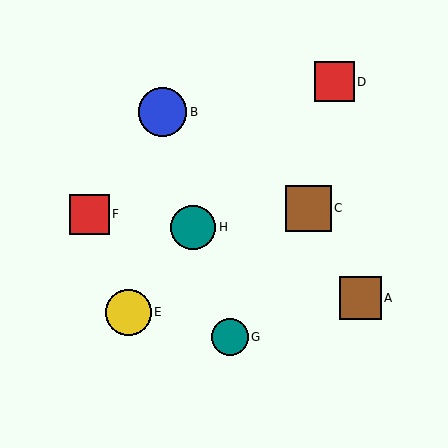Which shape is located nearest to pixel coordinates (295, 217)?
The brown square (labeled C) at (308, 208) is nearest to that location.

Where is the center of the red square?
The center of the red square is at (90, 214).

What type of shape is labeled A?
Shape A is a brown square.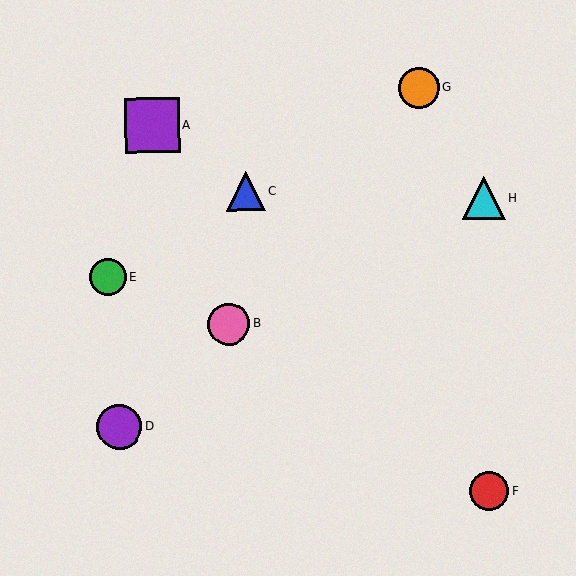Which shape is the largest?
The purple square (labeled A) is the largest.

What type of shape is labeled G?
Shape G is an orange circle.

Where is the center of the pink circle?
The center of the pink circle is at (229, 324).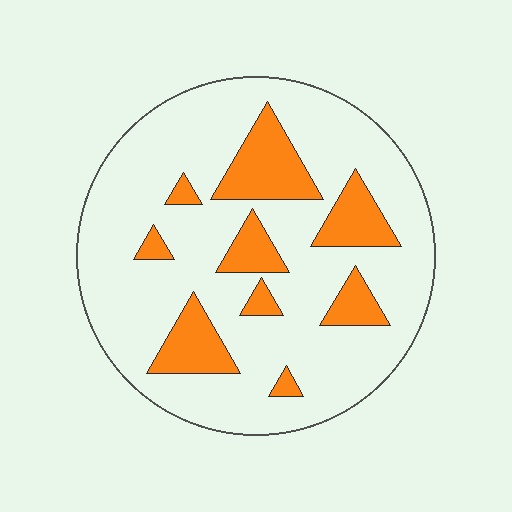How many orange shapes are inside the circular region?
9.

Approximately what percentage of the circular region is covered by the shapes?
Approximately 20%.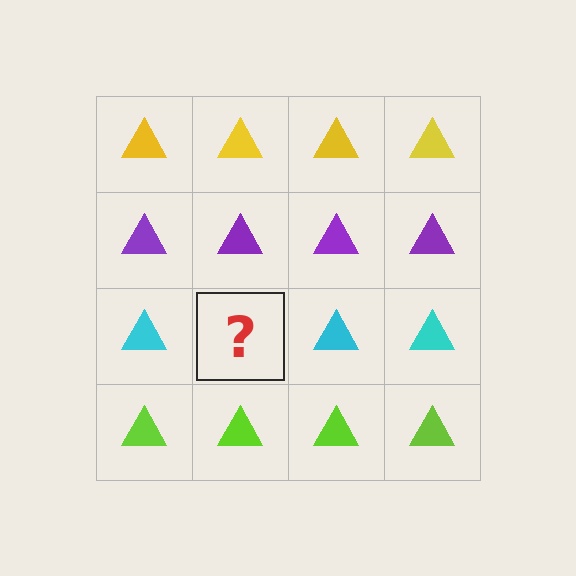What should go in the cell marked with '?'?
The missing cell should contain a cyan triangle.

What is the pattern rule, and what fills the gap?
The rule is that each row has a consistent color. The gap should be filled with a cyan triangle.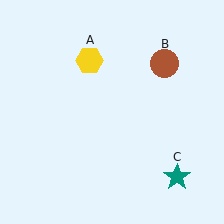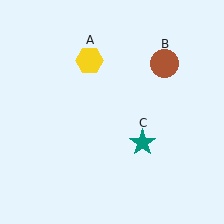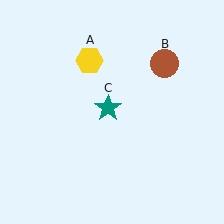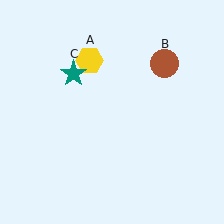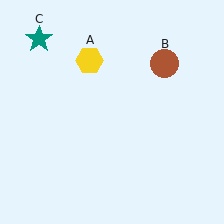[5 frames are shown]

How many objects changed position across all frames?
1 object changed position: teal star (object C).